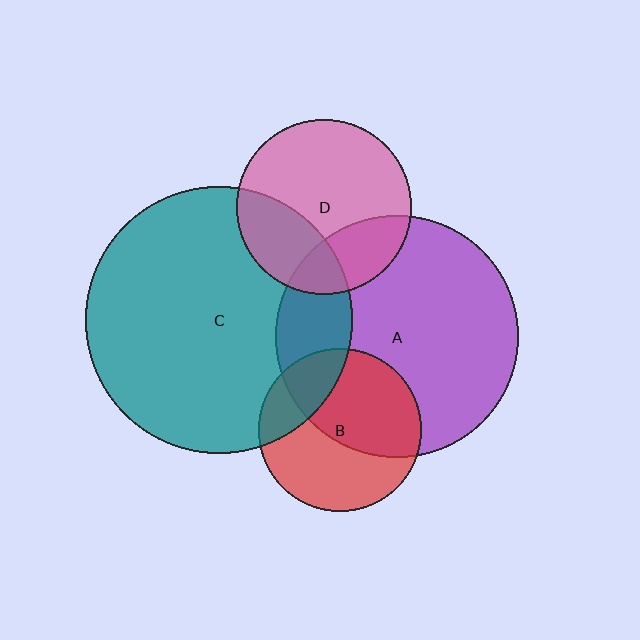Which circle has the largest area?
Circle C (teal).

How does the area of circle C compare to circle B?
Approximately 2.7 times.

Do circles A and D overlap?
Yes.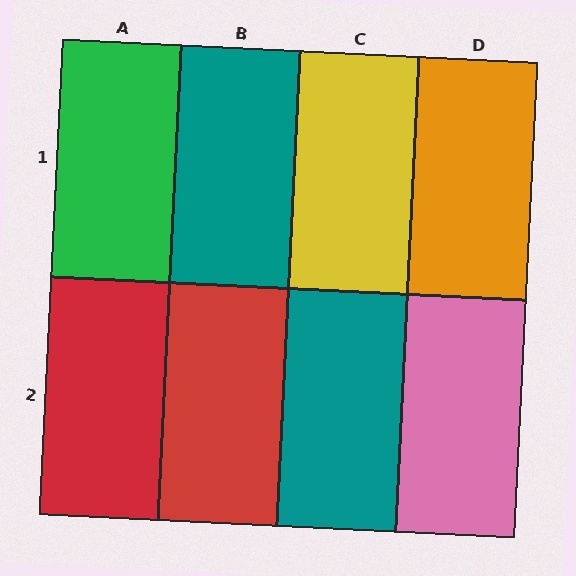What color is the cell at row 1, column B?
Teal.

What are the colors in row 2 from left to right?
Red, red, teal, pink.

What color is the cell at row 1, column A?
Green.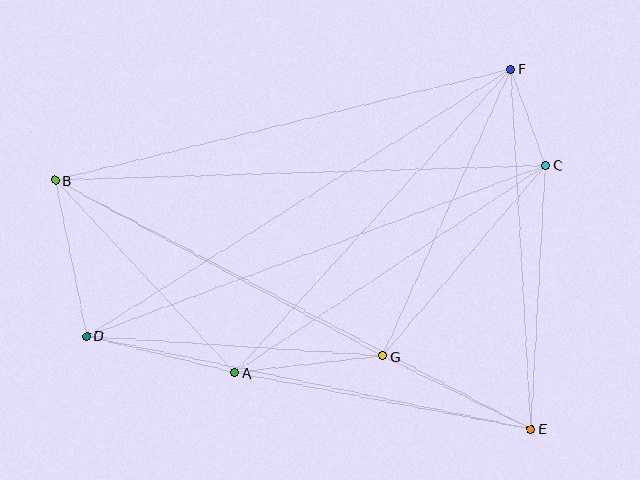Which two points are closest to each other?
Points C and F are closest to each other.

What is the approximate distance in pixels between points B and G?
The distance between B and G is approximately 372 pixels.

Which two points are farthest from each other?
Points B and E are farthest from each other.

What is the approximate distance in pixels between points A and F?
The distance between A and F is approximately 410 pixels.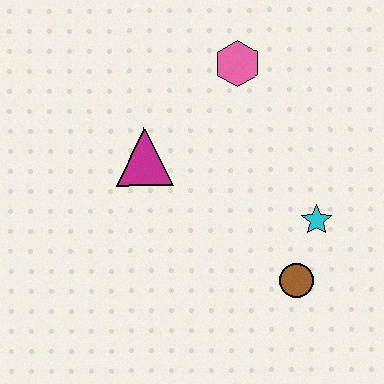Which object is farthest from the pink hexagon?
The brown circle is farthest from the pink hexagon.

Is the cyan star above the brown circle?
Yes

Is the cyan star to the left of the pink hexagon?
No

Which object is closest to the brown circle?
The cyan star is closest to the brown circle.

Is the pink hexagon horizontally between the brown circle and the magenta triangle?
Yes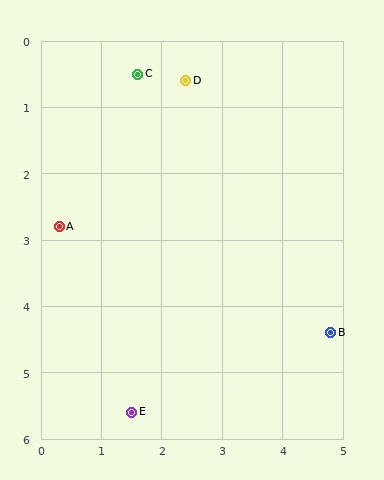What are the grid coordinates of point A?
Point A is at approximately (0.3, 2.8).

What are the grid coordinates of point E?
Point E is at approximately (1.5, 5.6).